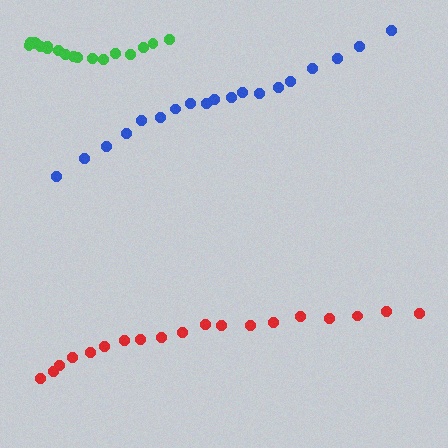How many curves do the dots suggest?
There are 3 distinct paths.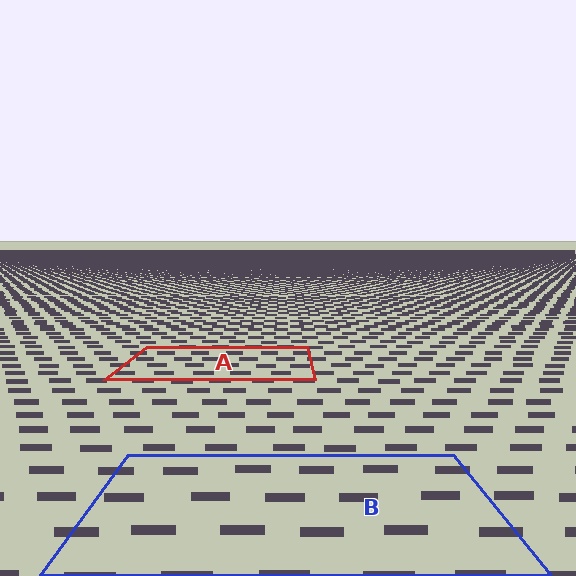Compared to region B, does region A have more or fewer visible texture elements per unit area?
Region A has more texture elements per unit area — they are packed more densely because it is farther away.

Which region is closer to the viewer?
Region B is closer. The texture elements there are larger and more spread out.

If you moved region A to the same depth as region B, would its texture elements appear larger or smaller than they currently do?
They would appear larger. At a closer depth, the same texture elements are projected at a bigger on-screen size.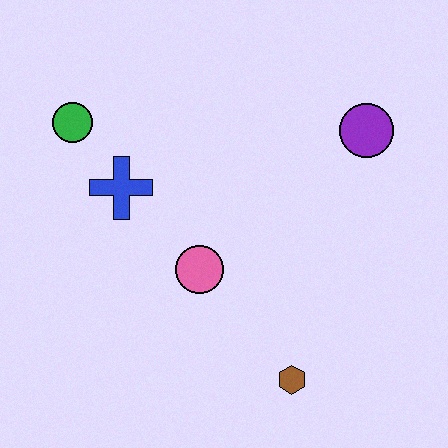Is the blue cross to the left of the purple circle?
Yes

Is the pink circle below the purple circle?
Yes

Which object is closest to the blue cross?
The green circle is closest to the blue cross.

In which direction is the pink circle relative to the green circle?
The pink circle is below the green circle.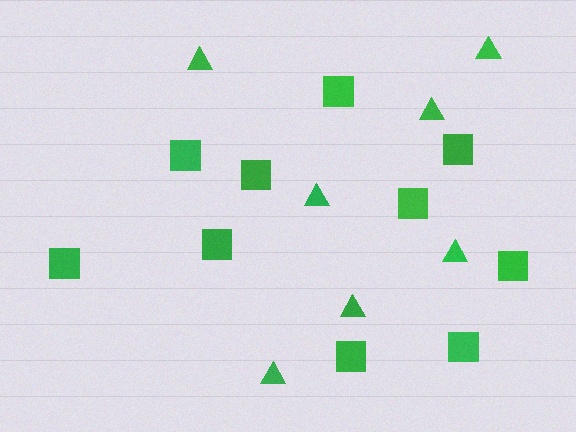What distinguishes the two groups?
There are 2 groups: one group of squares (10) and one group of triangles (7).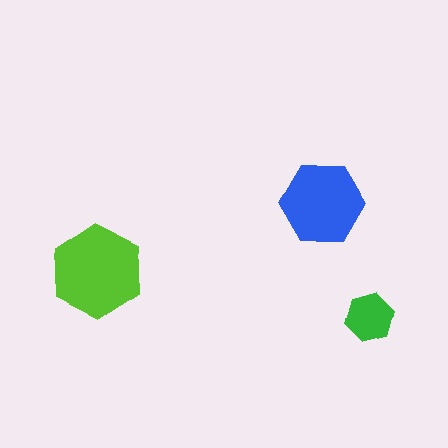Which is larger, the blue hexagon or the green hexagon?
The blue one.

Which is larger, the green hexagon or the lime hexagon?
The lime one.